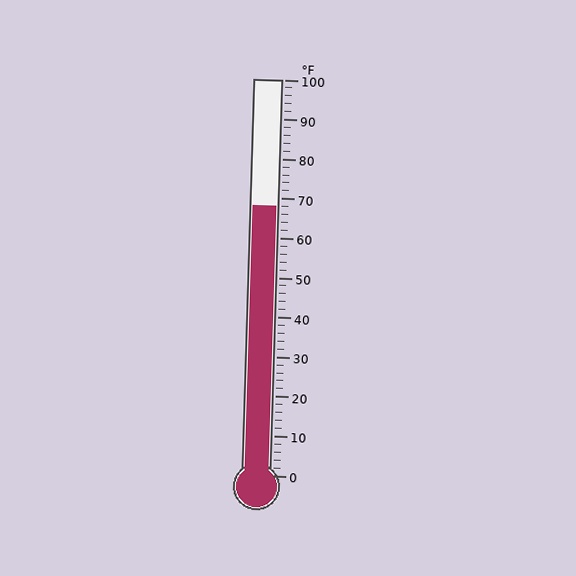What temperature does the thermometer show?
The thermometer shows approximately 68°F.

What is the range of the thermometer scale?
The thermometer scale ranges from 0°F to 100°F.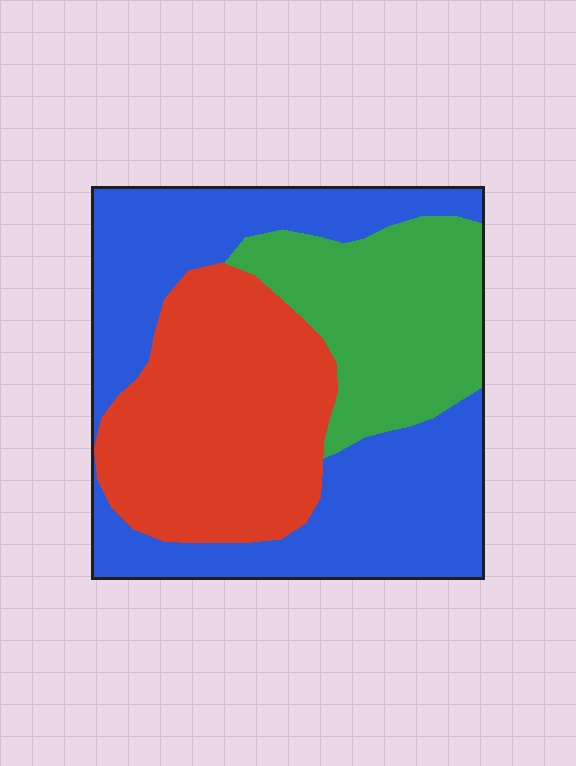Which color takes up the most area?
Blue, at roughly 45%.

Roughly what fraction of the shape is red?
Red covers 32% of the shape.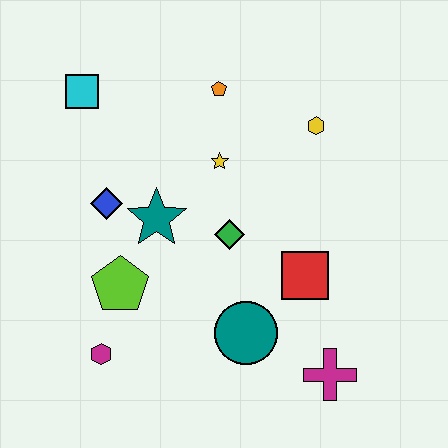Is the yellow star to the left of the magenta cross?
Yes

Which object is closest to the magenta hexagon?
The lime pentagon is closest to the magenta hexagon.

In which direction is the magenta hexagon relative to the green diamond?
The magenta hexagon is to the left of the green diamond.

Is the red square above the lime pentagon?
Yes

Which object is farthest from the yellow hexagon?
The magenta hexagon is farthest from the yellow hexagon.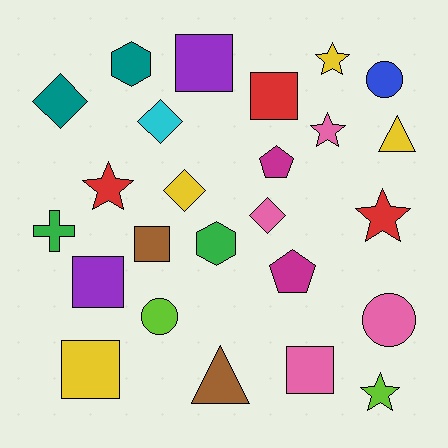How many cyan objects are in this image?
There is 1 cyan object.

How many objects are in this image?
There are 25 objects.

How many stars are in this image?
There are 5 stars.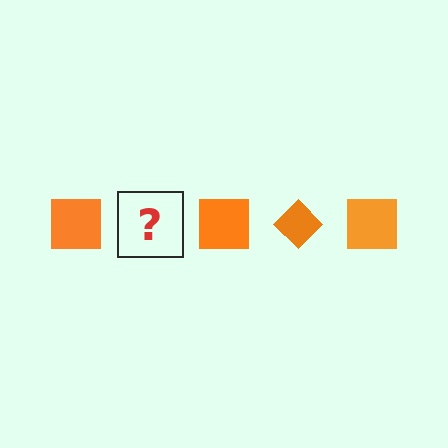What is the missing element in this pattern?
The missing element is an orange diamond.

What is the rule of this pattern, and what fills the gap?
The rule is that the pattern cycles through square, diamond shapes in orange. The gap should be filled with an orange diamond.